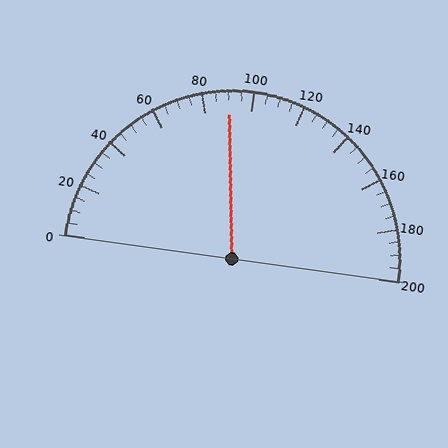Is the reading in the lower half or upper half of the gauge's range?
The reading is in the lower half of the range (0 to 200).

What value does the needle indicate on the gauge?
The needle indicates approximately 90.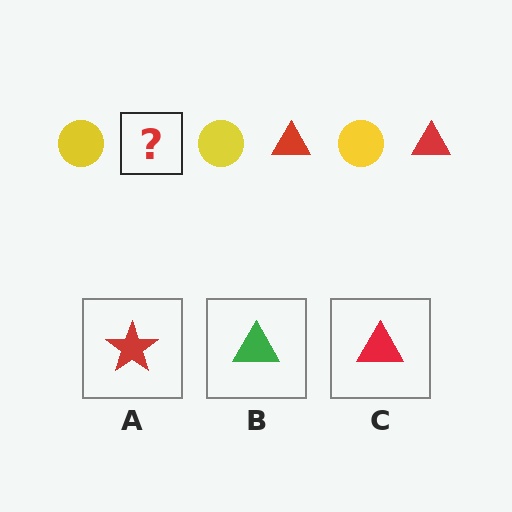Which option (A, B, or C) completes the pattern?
C.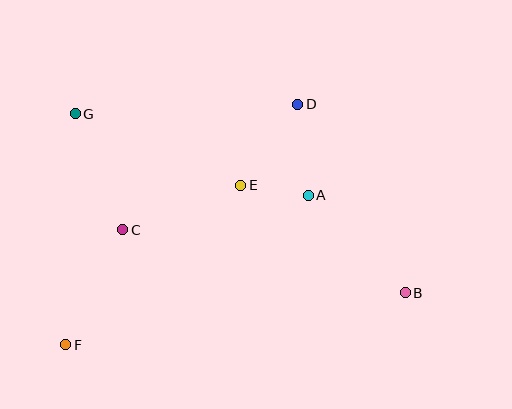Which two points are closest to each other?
Points A and E are closest to each other.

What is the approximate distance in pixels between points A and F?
The distance between A and F is approximately 285 pixels.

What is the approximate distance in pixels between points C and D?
The distance between C and D is approximately 215 pixels.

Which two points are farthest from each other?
Points B and G are farthest from each other.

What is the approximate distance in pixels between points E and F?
The distance between E and F is approximately 237 pixels.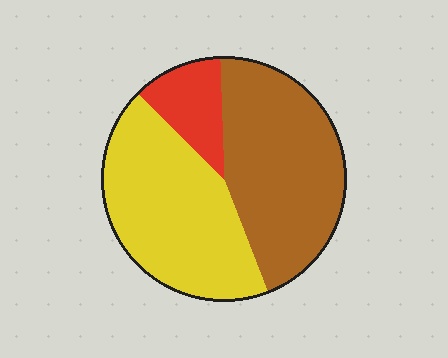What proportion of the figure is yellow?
Yellow covers about 45% of the figure.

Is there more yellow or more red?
Yellow.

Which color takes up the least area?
Red, at roughly 10%.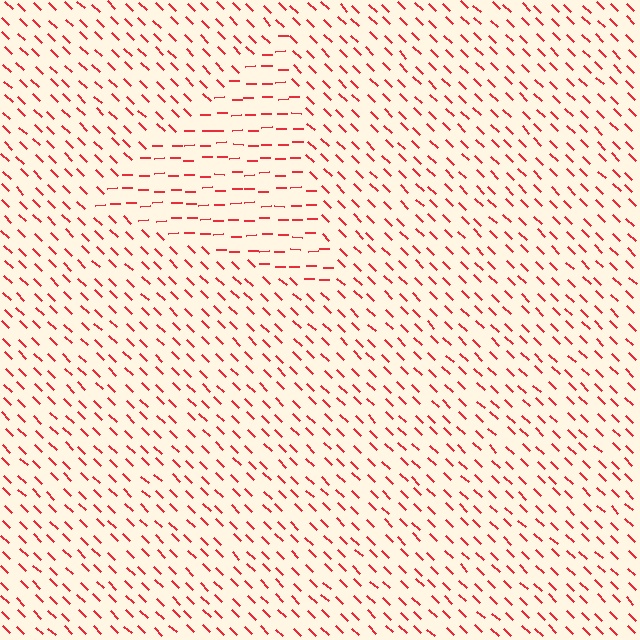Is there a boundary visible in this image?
Yes, there is a texture boundary formed by a change in line orientation.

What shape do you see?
I see a triangle.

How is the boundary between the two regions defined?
The boundary is defined purely by a change in line orientation (approximately 45 degrees difference). All lines are the same color and thickness.